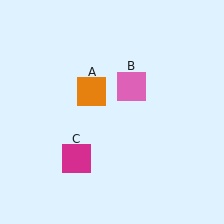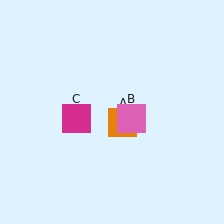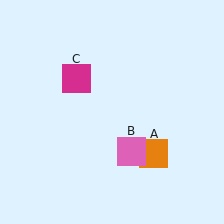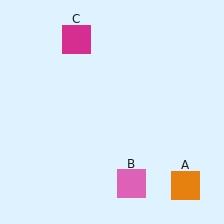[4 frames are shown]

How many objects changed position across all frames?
3 objects changed position: orange square (object A), pink square (object B), magenta square (object C).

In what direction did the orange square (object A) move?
The orange square (object A) moved down and to the right.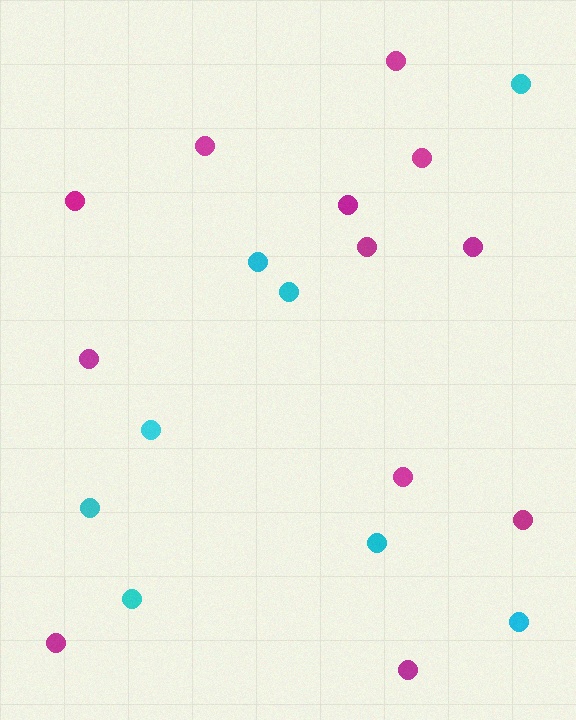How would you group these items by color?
There are 2 groups: one group of cyan circles (8) and one group of magenta circles (12).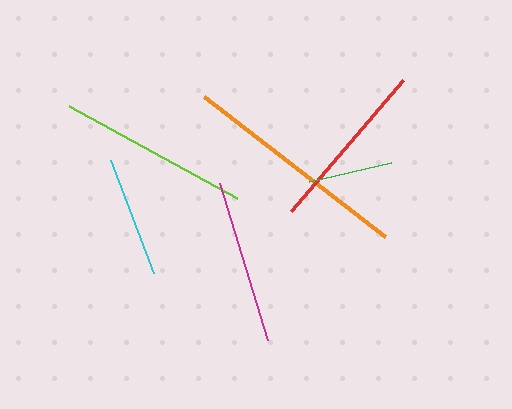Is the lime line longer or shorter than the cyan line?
The lime line is longer than the cyan line.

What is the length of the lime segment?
The lime segment is approximately 191 pixels long.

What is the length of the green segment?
The green segment is approximately 84 pixels long.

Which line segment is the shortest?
The green line is the shortest at approximately 84 pixels.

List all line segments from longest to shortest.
From longest to shortest: orange, lime, red, magenta, cyan, green.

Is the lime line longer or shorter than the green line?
The lime line is longer than the green line.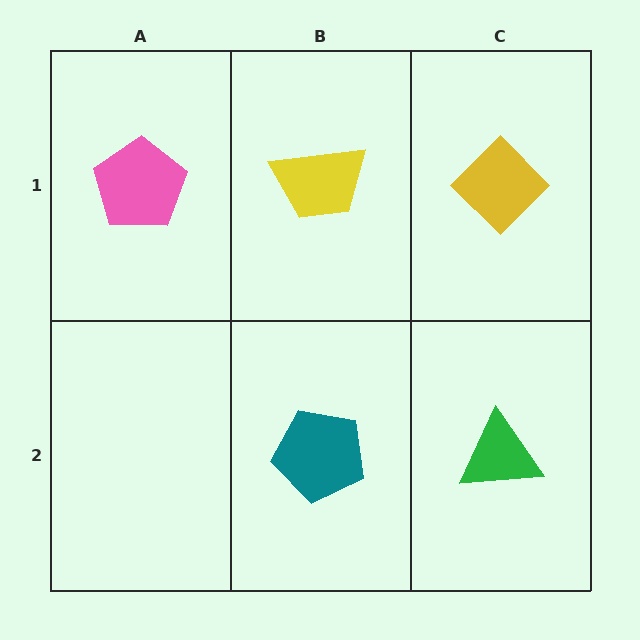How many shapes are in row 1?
3 shapes.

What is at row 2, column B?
A teal pentagon.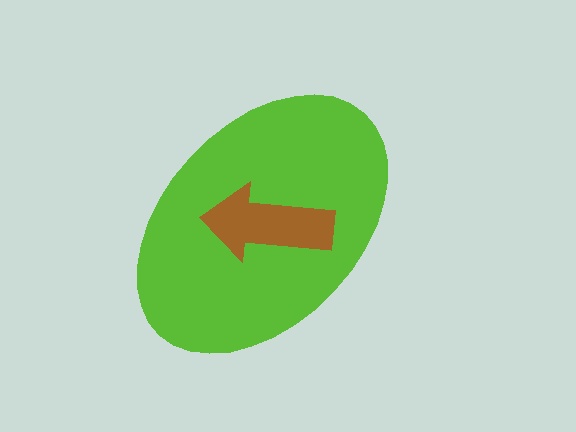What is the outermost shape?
The lime ellipse.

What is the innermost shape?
The brown arrow.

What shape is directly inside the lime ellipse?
The brown arrow.